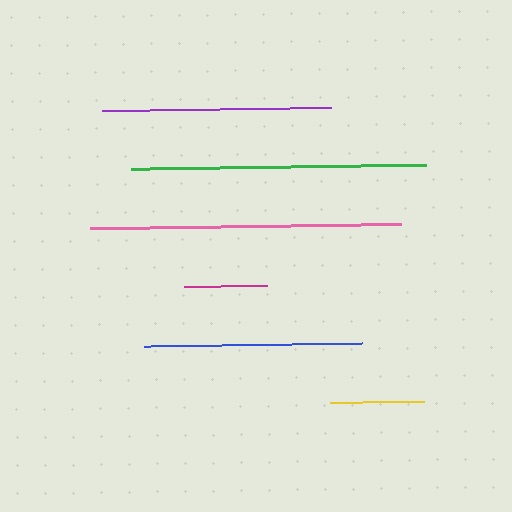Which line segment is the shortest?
The magenta line is the shortest at approximately 83 pixels.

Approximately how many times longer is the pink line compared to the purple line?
The pink line is approximately 1.4 times the length of the purple line.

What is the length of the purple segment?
The purple segment is approximately 230 pixels long.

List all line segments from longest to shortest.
From longest to shortest: pink, green, purple, blue, yellow, magenta.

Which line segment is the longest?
The pink line is the longest at approximately 311 pixels.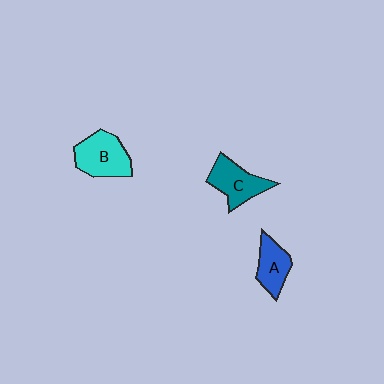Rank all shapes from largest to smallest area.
From largest to smallest: B (cyan), C (teal), A (blue).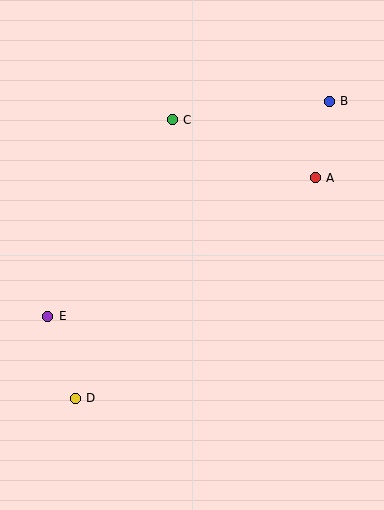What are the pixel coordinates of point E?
Point E is at (48, 316).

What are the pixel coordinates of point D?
Point D is at (75, 398).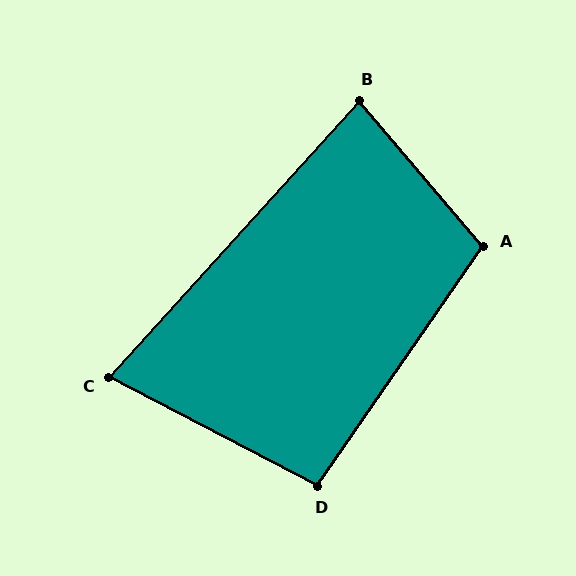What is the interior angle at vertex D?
Approximately 97 degrees (obtuse).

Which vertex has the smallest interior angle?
C, at approximately 75 degrees.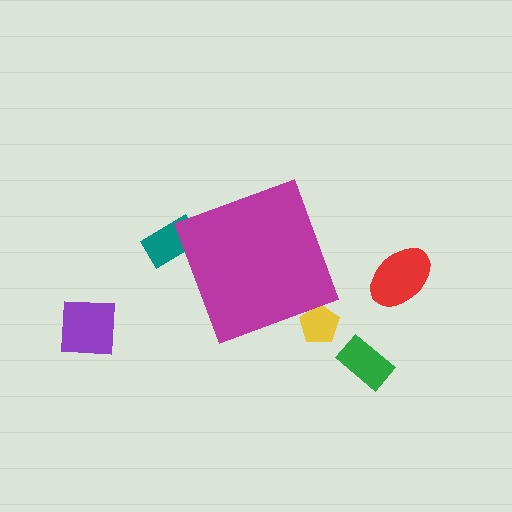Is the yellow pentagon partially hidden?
Yes, the yellow pentagon is partially hidden behind the magenta diamond.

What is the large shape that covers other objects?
A magenta diamond.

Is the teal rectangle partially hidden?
Yes, the teal rectangle is partially hidden behind the magenta diamond.